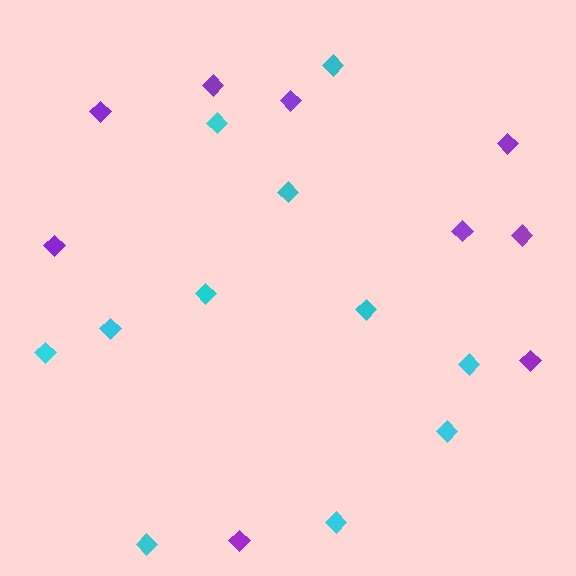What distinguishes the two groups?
There are 2 groups: one group of purple diamonds (9) and one group of cyan diamonds (11).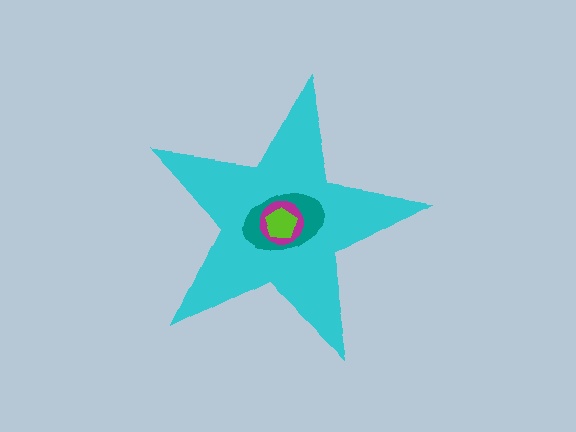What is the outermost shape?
The cyan star.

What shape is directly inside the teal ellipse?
The magenta circle.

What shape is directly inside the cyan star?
The teal ellipse.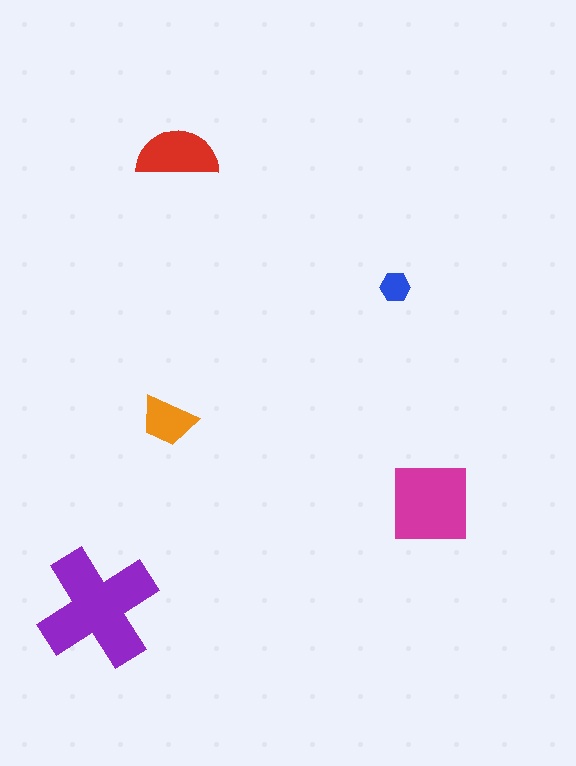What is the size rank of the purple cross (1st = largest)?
1st.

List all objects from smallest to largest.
The blue hexagon, the orange trapezoid, the red semicircle, the magenta square, the purple cross.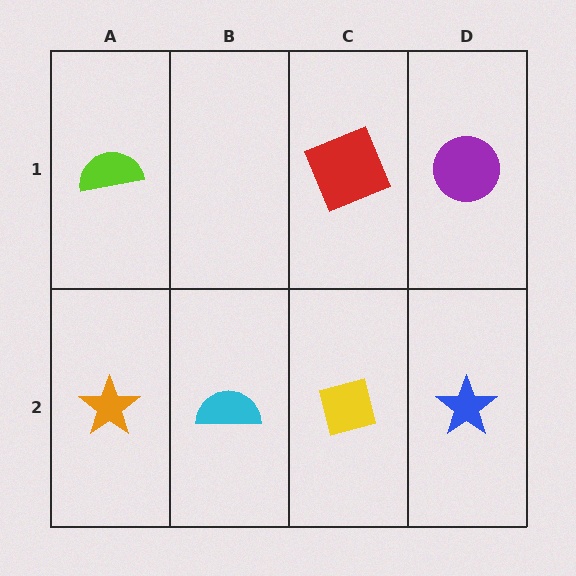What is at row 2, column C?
A yellow square.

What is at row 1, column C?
A red square.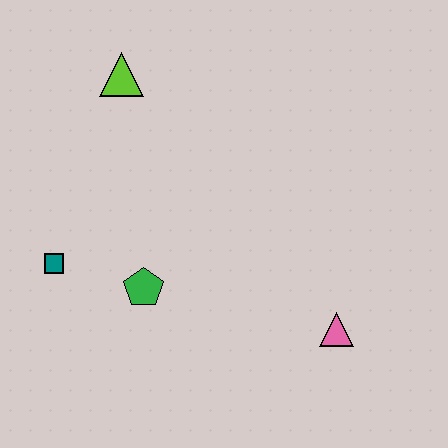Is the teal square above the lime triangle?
No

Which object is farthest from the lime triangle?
The pink triangle is farthest from the lime triangle.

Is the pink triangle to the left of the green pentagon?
No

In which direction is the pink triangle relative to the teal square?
The pink triangle is to the right of the teal square.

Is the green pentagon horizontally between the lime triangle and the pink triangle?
Yes